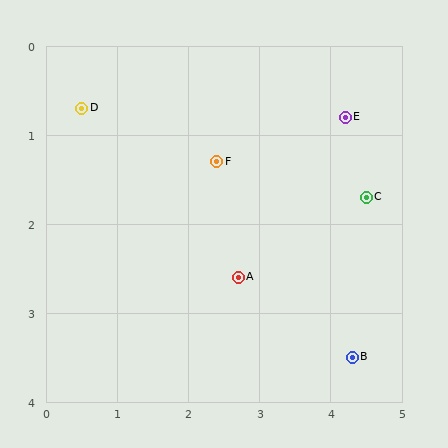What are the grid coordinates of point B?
Point B is at approximately (4.3, 3.5).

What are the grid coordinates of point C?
Point C is at approximately (4.5, 1.7).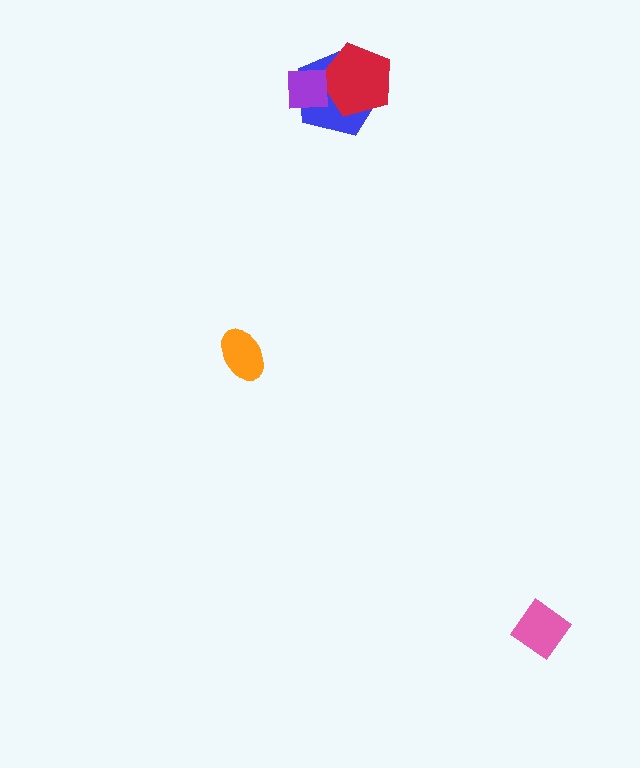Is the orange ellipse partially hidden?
No, no other shape covers it.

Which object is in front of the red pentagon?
The purple square is in front of the red pentagon.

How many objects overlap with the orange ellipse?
0 objects overlap with the orange ellipse.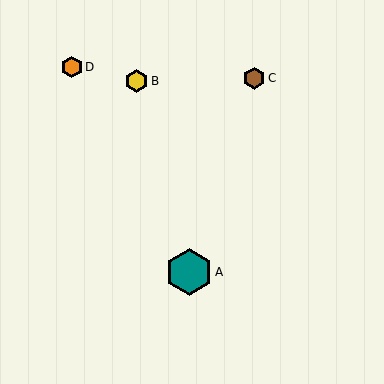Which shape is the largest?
The teal hexagon (labeled A) is the largest.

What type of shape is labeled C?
Shape C is a brown hexagon.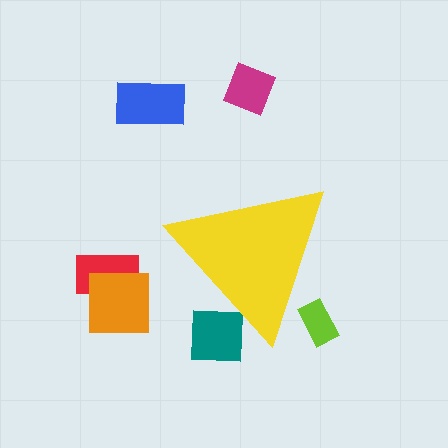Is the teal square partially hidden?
Yes, the teal square is partially hidden behind the yellow triangle.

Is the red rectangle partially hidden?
No, the red rectangle is fully visible.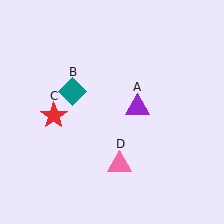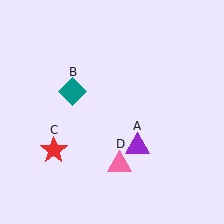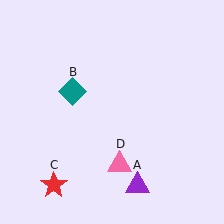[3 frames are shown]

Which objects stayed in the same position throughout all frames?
Teal diamond (object B) and pink triangle (object D) remained stationary.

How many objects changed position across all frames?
2 objects changed position: purple triangle (object A), red star (object C).